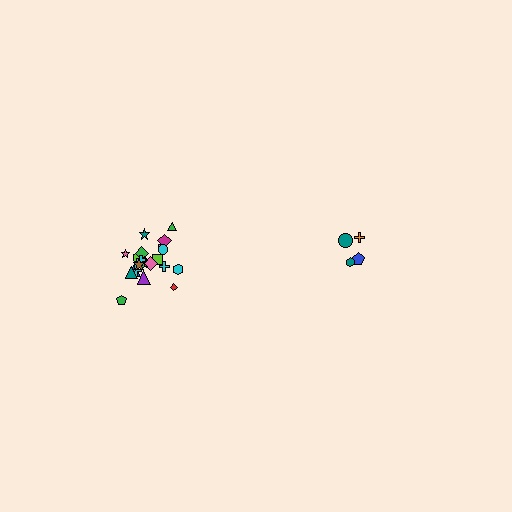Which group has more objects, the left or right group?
The left group.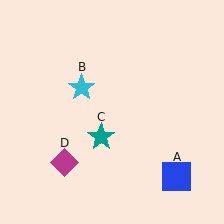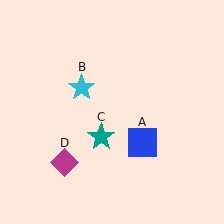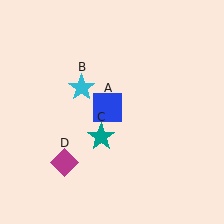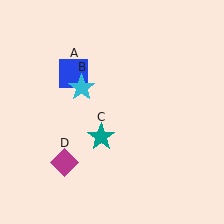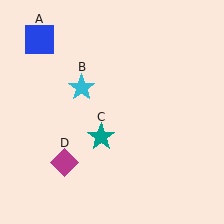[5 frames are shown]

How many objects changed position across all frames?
1 object changed position: blue square (object A).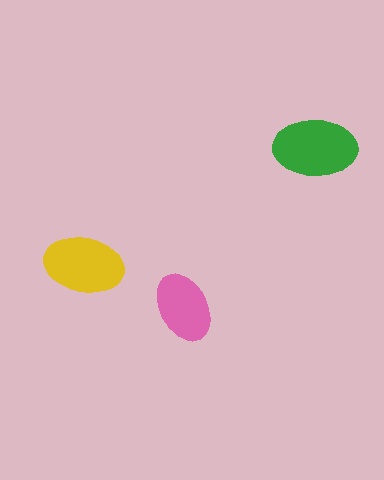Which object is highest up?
The green ellipse is topmost.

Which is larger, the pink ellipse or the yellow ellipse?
The yellow one.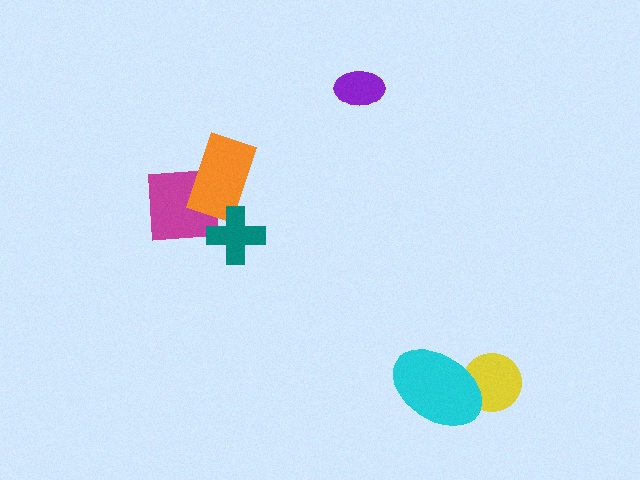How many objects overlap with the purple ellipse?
0 objects overlap with the purple ellipse.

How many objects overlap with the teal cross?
1 object overlaps with the teal cross.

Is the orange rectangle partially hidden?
Yes, it is partially covered by another shape.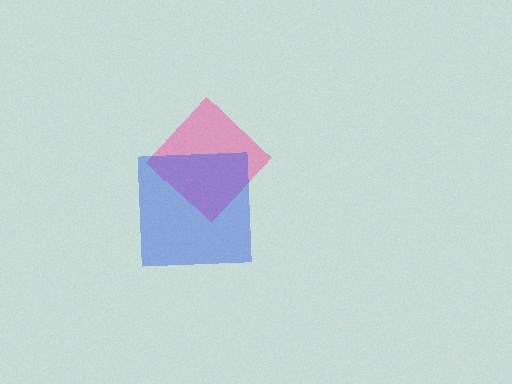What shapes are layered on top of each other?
The layered shapes are: a pink diamond, a blue square.